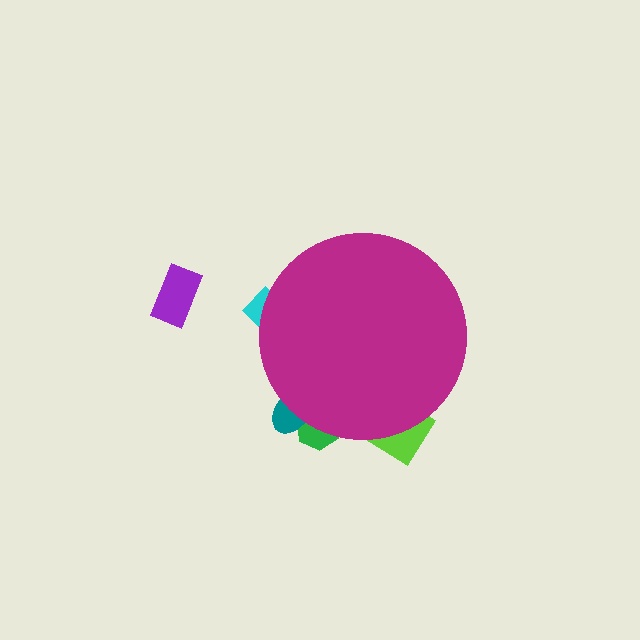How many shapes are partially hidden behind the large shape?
4 shapes are partially hidden.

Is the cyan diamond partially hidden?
Yes, the cyan diamond is partially hidden behind the magenta circle.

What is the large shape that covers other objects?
A magenta circle.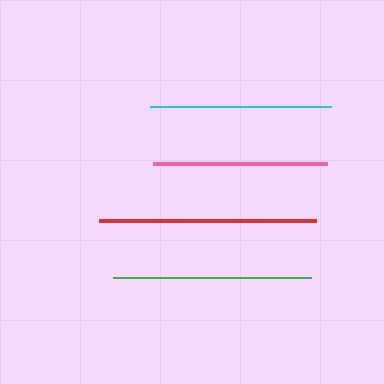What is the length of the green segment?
The green segment is approximately 199 pixels long.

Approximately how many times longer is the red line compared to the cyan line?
The red line is approximately 1.2 times the length of the cyan line.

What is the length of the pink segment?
The pink segment is approximately 174 pixels long.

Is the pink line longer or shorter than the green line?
The green line is longer than the pink line.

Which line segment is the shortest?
The pink line is the shortest at approximately 174 pixels.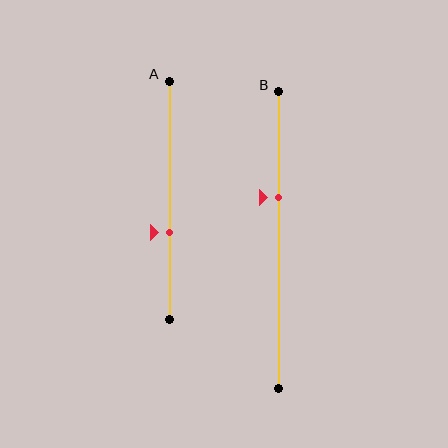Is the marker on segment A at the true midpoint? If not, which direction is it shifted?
No, the marker on segment A is shifted downward by about 14% of the segment length.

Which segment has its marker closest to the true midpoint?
Segment A has its marker closest to the true midpoint.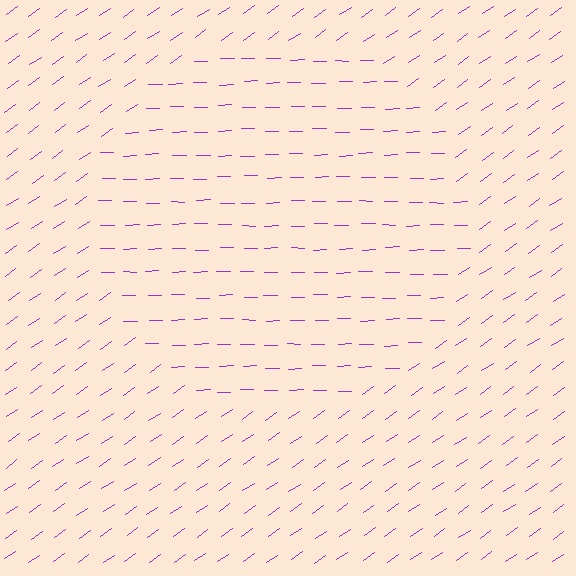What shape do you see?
I see a circle.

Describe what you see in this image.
The image is filled with small purple line segments. A circle region in the image has lines oriented differently from the surrounding lines, creating a visible texture boundary.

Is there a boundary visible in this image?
Yes, there is a texture boundary formed by a change in line orientation.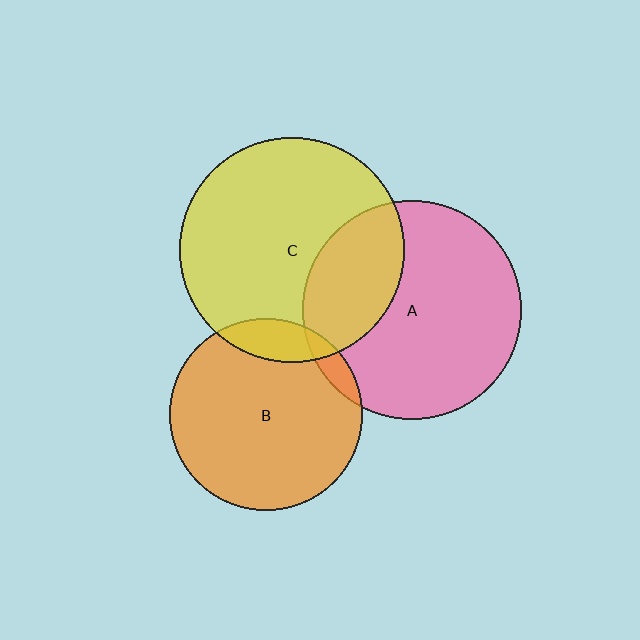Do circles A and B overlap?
Yes.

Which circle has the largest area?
Circle C (yellow).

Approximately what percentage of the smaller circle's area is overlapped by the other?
Approximately 5%.